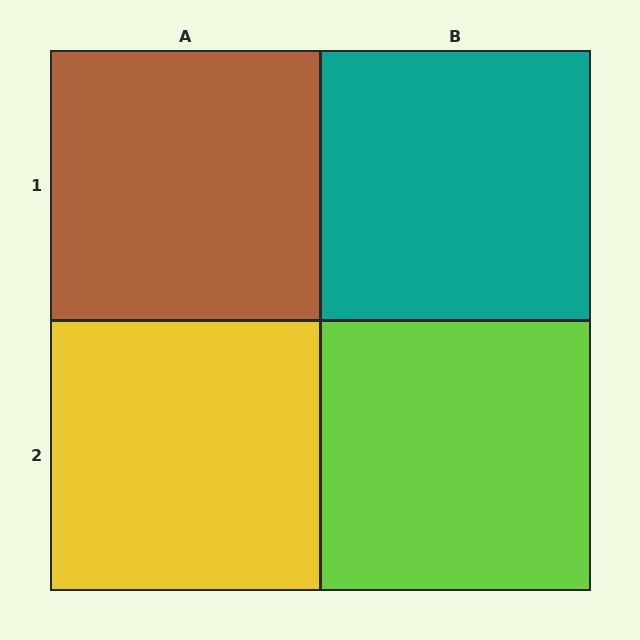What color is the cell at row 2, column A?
Yellow.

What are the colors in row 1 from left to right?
Brown, teal.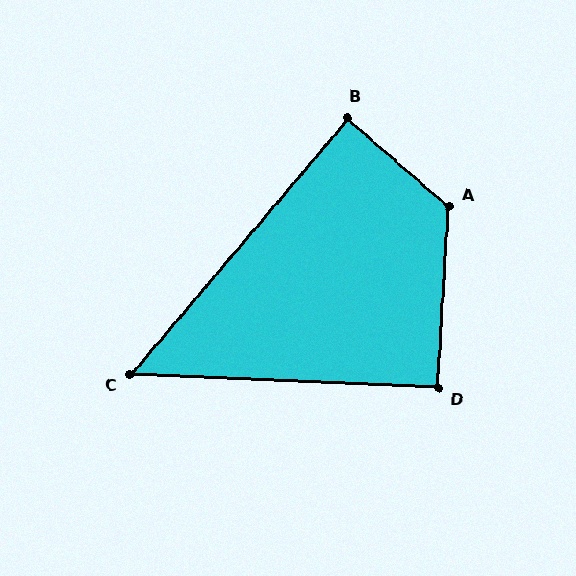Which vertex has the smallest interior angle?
C, at approximately 52 degrees.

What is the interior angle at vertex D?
Approximately 91 degrees (approximately right).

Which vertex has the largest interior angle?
A, at approximately 128 degrees.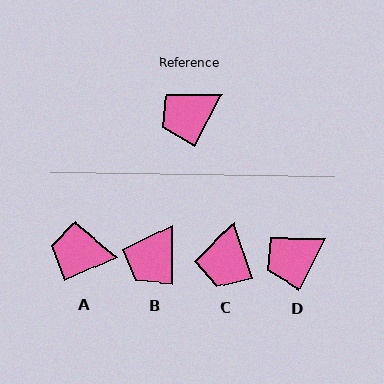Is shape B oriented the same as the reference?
No, it is off by about 27 degrees.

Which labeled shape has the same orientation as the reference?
D.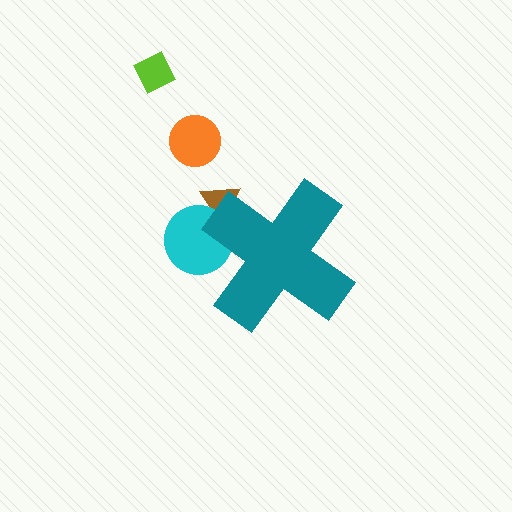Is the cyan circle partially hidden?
Yes, the cyan circle is partially hidden behind the teal cross.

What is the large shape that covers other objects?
A teal cross.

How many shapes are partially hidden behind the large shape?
2 shapes are partially hidden.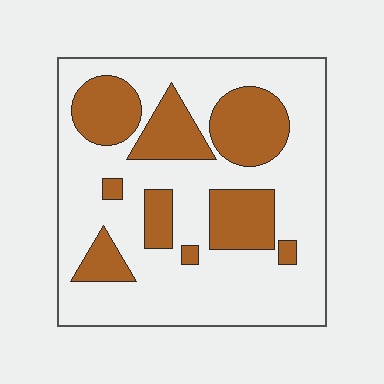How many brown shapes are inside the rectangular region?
9.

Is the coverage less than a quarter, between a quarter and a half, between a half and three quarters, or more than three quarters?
Between a quarter and a half.